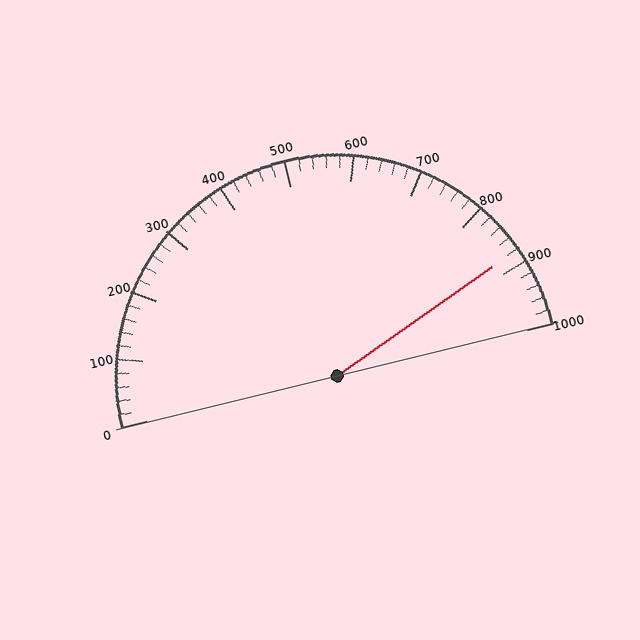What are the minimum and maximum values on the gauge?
The gauge ranges from 0 to 1000.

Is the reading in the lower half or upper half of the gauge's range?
The reading is in the upper half of the range (0 to 1000).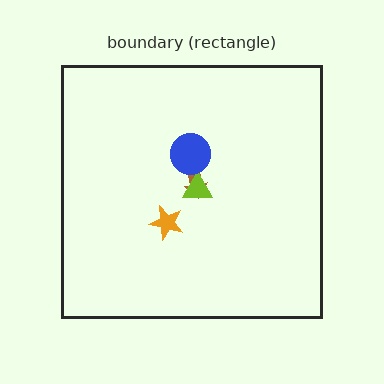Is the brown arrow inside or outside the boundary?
Inside.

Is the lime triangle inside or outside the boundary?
Inside.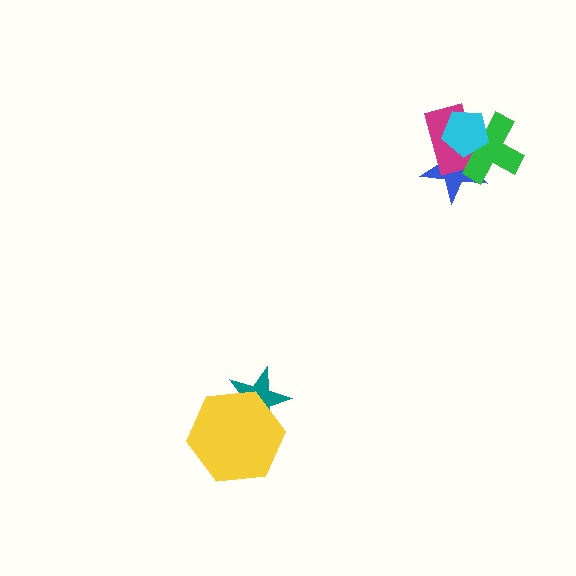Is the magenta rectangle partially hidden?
Yes, it is partially covered by another shape.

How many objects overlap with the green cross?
3 objects overlap with the green cross.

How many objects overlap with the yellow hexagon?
1 object overlaps with the yellow hexagon.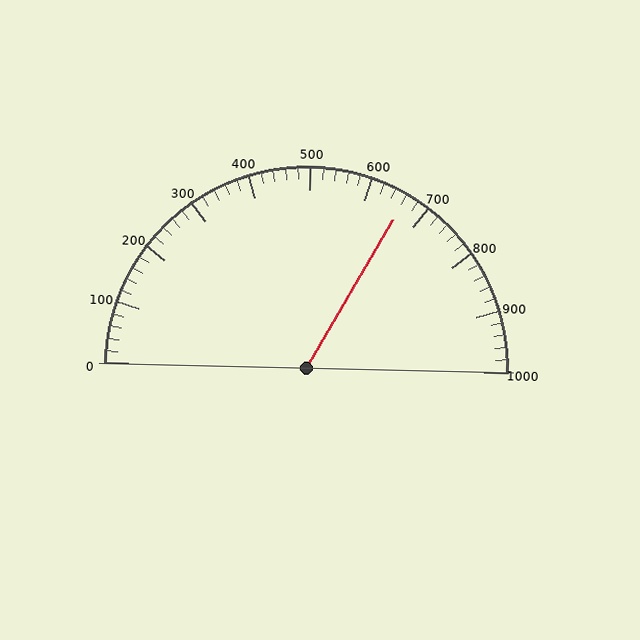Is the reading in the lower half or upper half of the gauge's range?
The reading is in the upper half of the range (0 to 1000).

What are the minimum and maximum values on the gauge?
The gauge ranges from 0 to 1000.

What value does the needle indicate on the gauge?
The needle indicates approximately 660.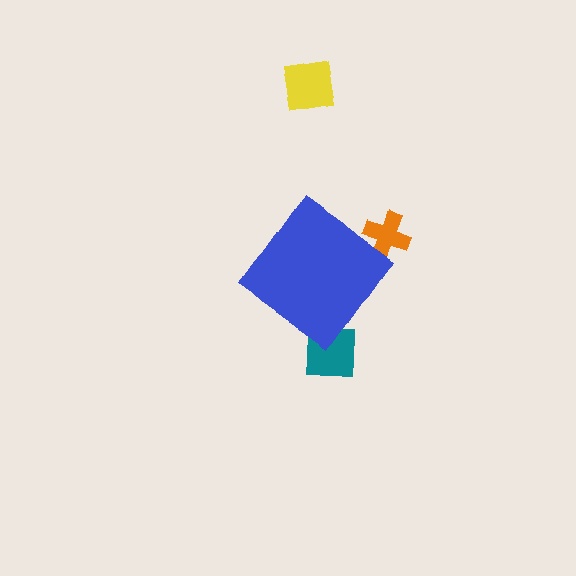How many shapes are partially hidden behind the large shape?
2 shapes are partially hidden.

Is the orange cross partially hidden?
Yes, the orange cross is partially hidden behind the blue diamond.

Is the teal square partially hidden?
Yes, the teal square is partially hidden behind the blue diamond.